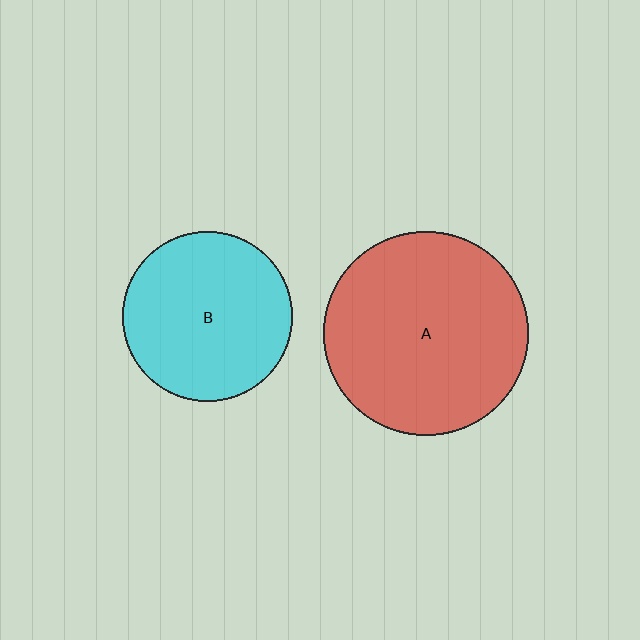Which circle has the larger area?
Circle A (red).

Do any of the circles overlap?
No, none of the circles overlap.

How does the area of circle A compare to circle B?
Approximately 1.4 times.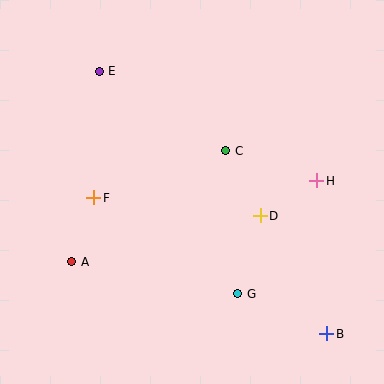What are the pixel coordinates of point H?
Point H is at (317, 181).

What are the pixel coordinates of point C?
Point C is at (226, 151).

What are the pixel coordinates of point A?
Point A is at (72, 262).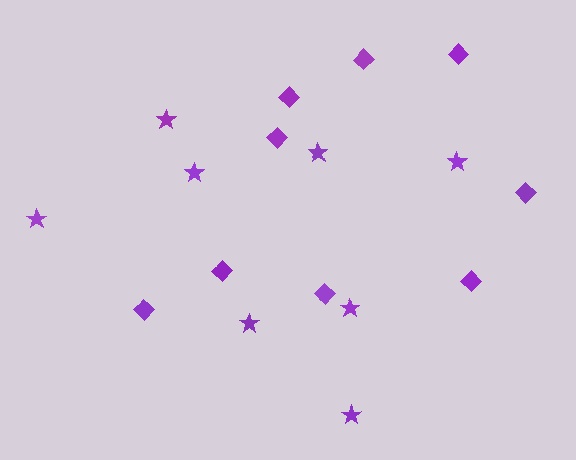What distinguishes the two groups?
There are 2 groups: one group of diamonds (9) and one group of stars (8).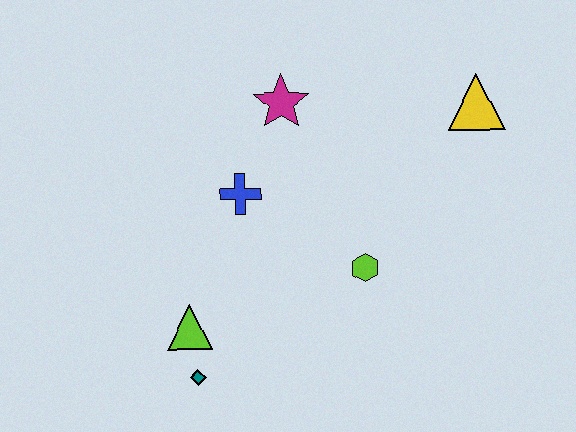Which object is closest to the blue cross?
The magenta star is closest to the blue cross.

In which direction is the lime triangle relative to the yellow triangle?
The lime triangle is to the left of the yellow triangle.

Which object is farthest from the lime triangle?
The yellow triangle is farthest from the lime triangle.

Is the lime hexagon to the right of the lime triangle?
Yes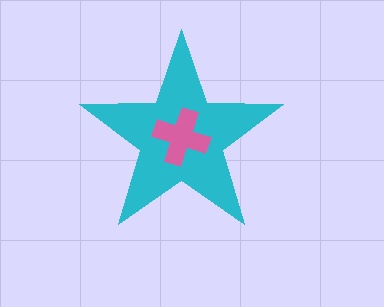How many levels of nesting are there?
2.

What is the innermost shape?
The pink cross.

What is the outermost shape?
The cyan star.